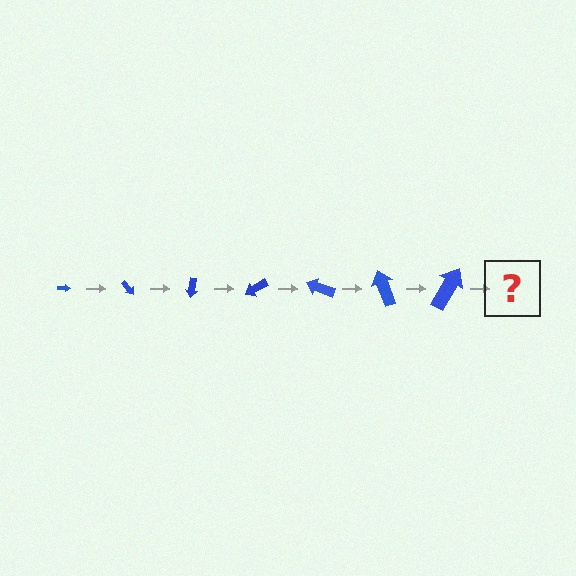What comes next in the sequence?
The next element should be an arrow, larger than the previous one and rotated 350 degrees from the start.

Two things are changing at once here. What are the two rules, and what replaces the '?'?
The two rules are that the arrow grows larger each step and it rotates 50 degrees each step. The '?' should be an arrow, larger than the previous one and rotated 350 degrees from the start.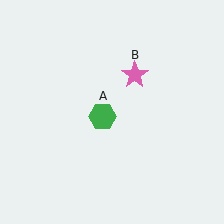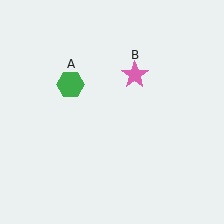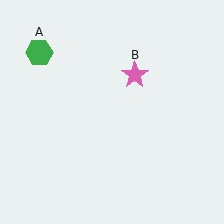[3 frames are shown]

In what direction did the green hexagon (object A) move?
The green hexagon (object A) moved up and to the left.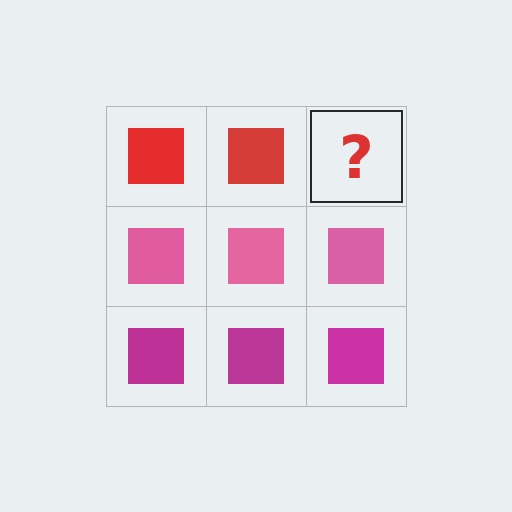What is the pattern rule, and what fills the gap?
The rule is that each row has a consistent color. The gap should be filled with a red square.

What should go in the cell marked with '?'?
The missing cell should contain a red square.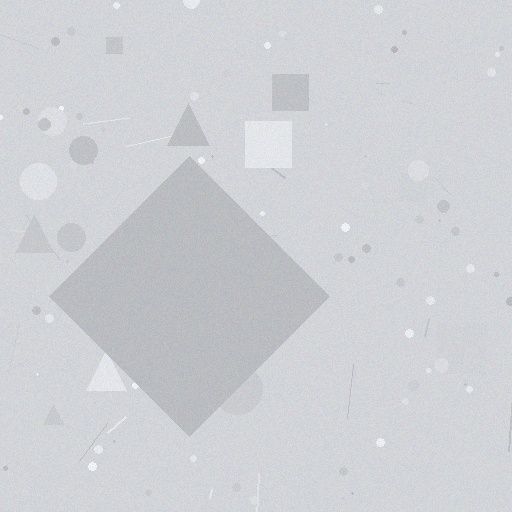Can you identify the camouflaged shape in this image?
The camouflaged shape is a diamond.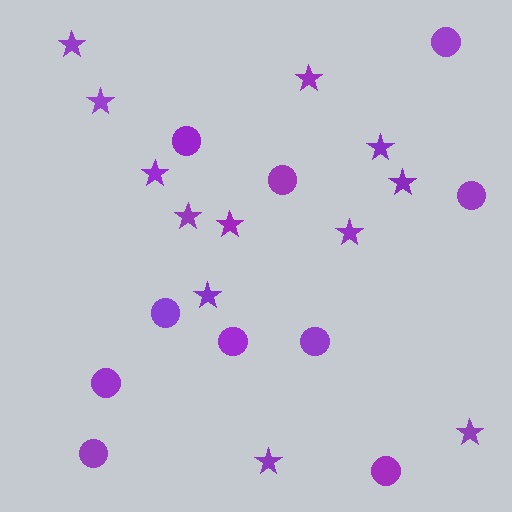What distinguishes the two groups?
There are 2 groups: one group of stars (12) and one group of circles (10).